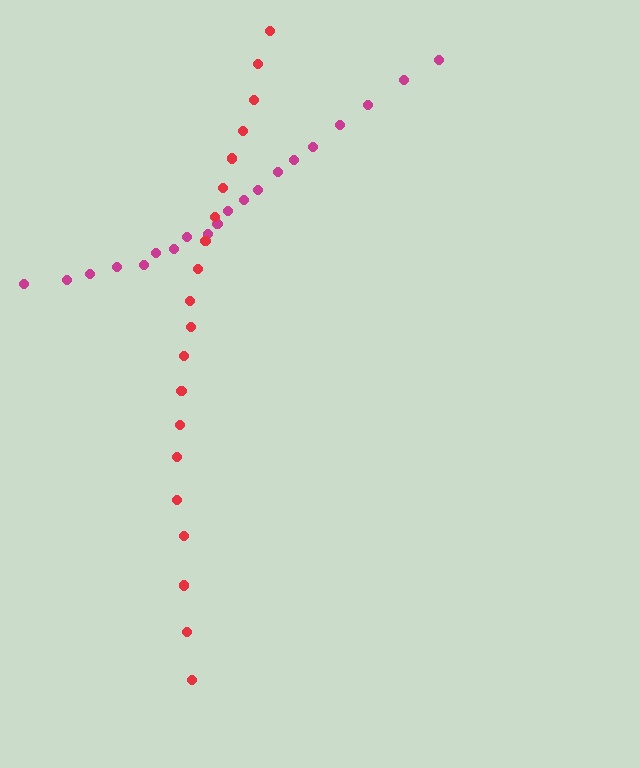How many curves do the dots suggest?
There are 2 distinct paths.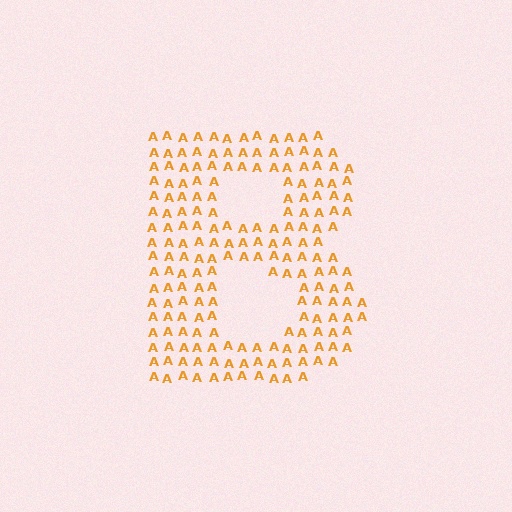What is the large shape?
The large shape is the letter B.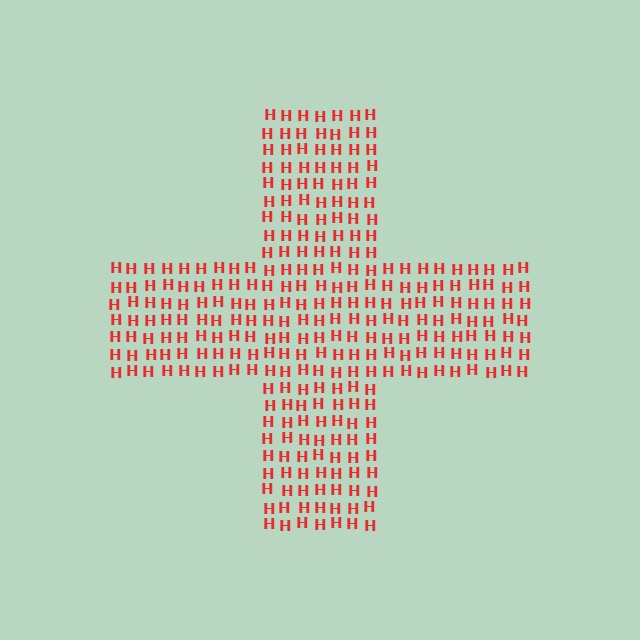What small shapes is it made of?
It is made of small letter H's.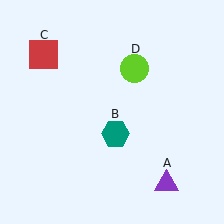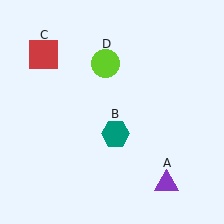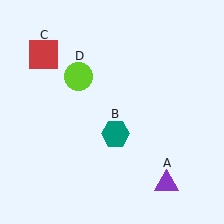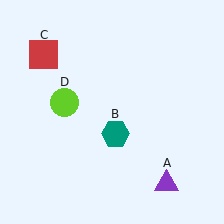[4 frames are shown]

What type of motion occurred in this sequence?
The lime circle (object D) rotated counterclockwise around the center of the scene.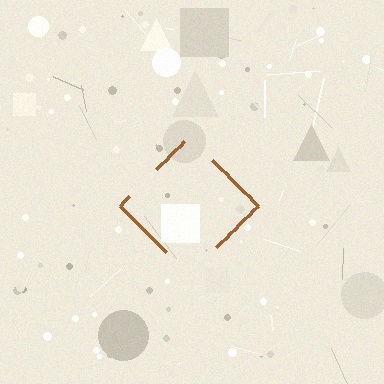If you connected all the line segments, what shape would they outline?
They would outline a diamond.